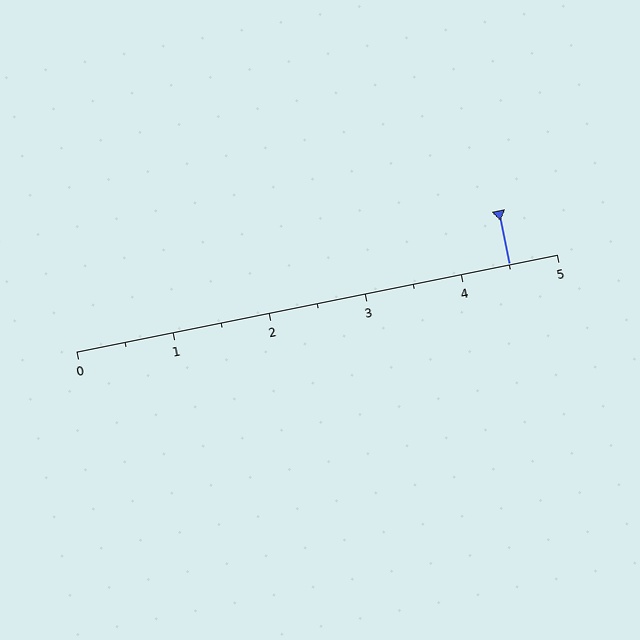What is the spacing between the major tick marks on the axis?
The major ticks are spaced 1 apart.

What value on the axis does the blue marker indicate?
The marker indicates approximately 4.5.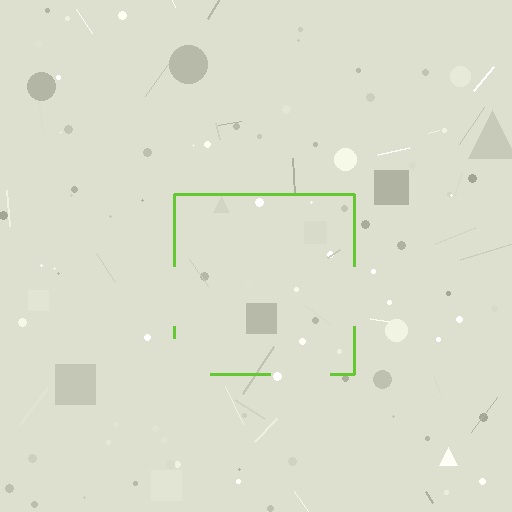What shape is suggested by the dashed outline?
The dashed outline suggests a square.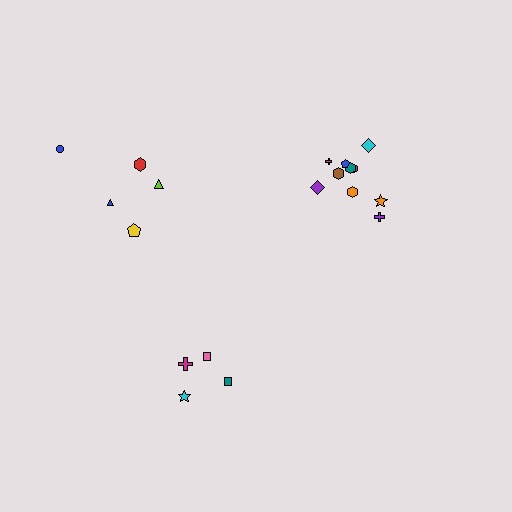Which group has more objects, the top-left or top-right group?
The top-right group.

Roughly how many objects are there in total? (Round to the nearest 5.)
Roughly 20 objects in total.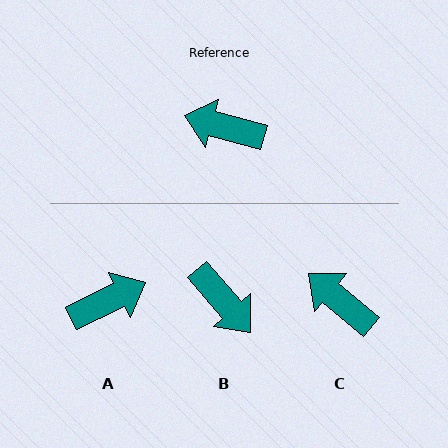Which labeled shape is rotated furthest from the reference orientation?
B, about 146 degrees away.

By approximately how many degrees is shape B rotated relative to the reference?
Approximately 146 degrees counter-clockwise.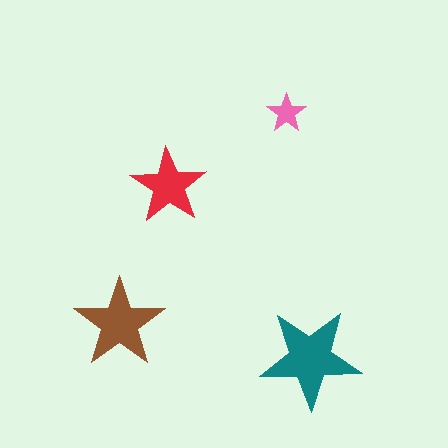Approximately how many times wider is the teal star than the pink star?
About 2.5 times wider.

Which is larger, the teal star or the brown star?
The teal one.